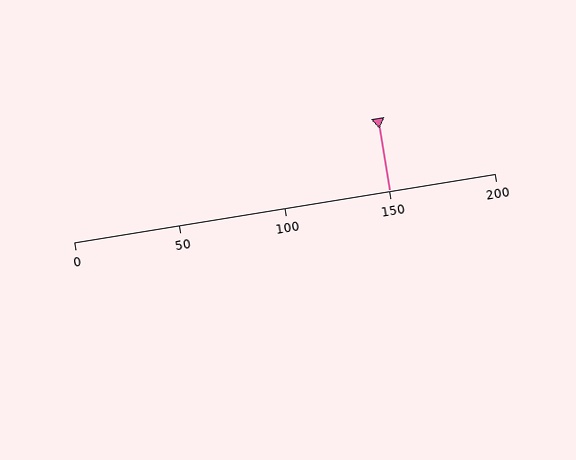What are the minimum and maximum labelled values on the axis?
The axis runs from 0 to 200.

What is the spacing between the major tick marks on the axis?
The major ticks are spaced 50 apart.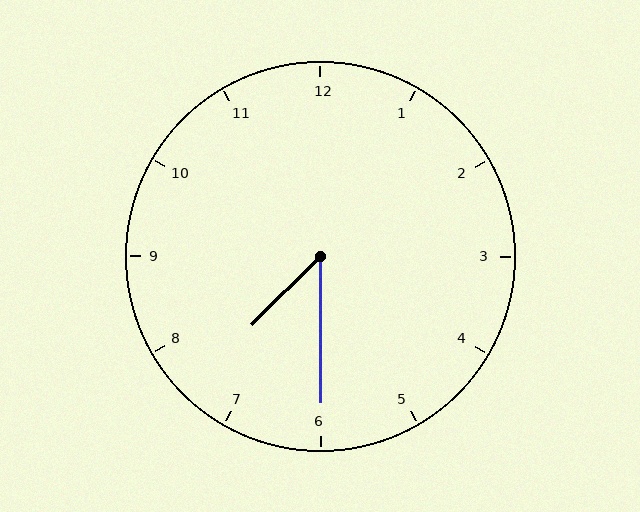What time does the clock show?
7:30.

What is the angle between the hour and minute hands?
Approximately 45 degrees.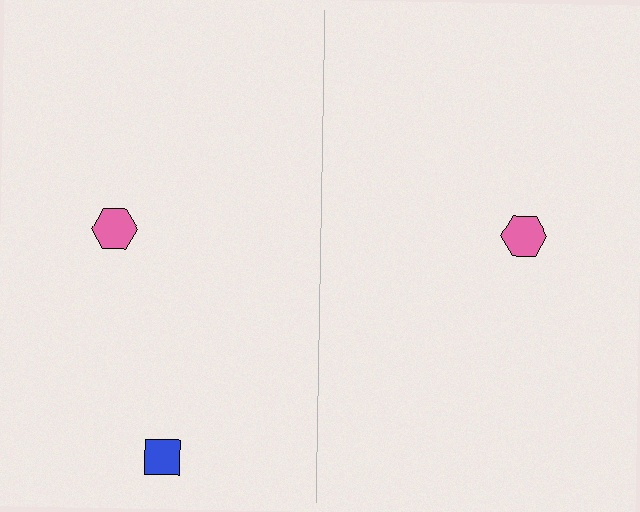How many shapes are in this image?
There are 3 shapes in this image.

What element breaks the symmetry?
A blue square is missing from the right side.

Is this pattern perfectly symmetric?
No, the pattern is not perfectly symmetric. A blue square is missing from the right side.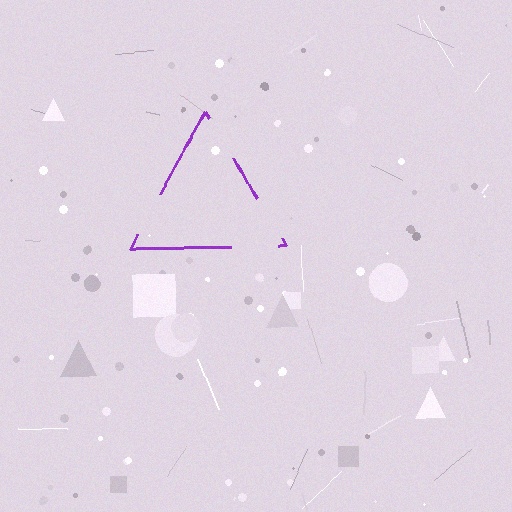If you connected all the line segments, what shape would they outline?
They would outline a triangle.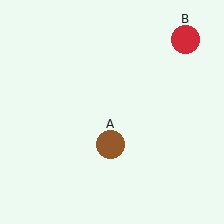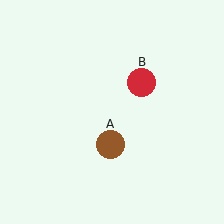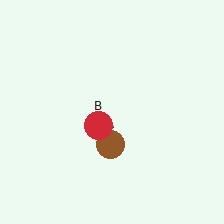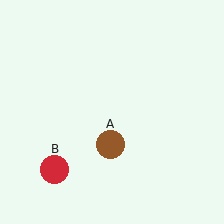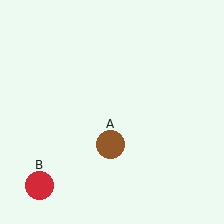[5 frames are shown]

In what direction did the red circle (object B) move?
The red circle (object B) moved down and to the left.